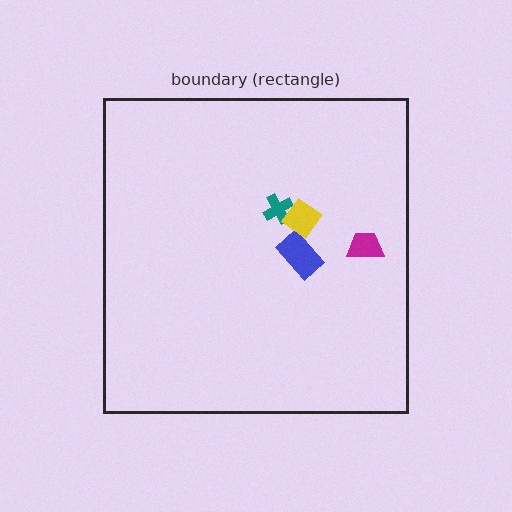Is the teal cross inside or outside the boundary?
Inside.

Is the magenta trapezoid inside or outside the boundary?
Inside.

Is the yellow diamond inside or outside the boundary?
Inside.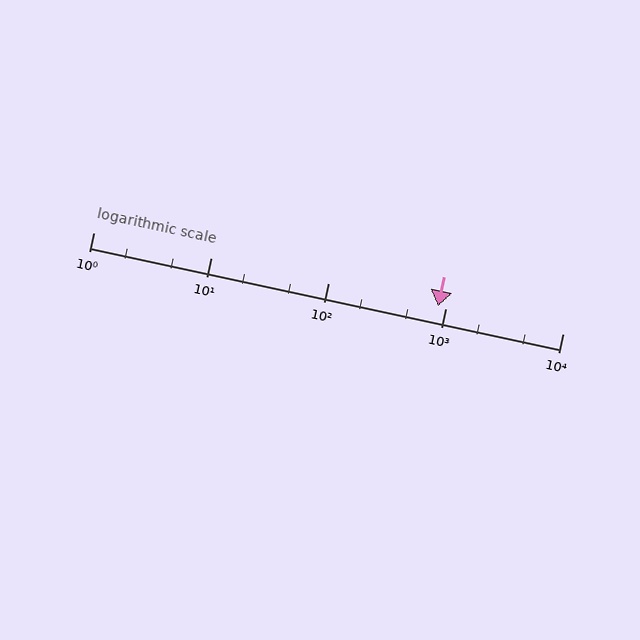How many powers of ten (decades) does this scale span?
The scale spans 4 decades, from 1 to 10000.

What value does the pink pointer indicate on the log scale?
The pointer indicates approximately 860.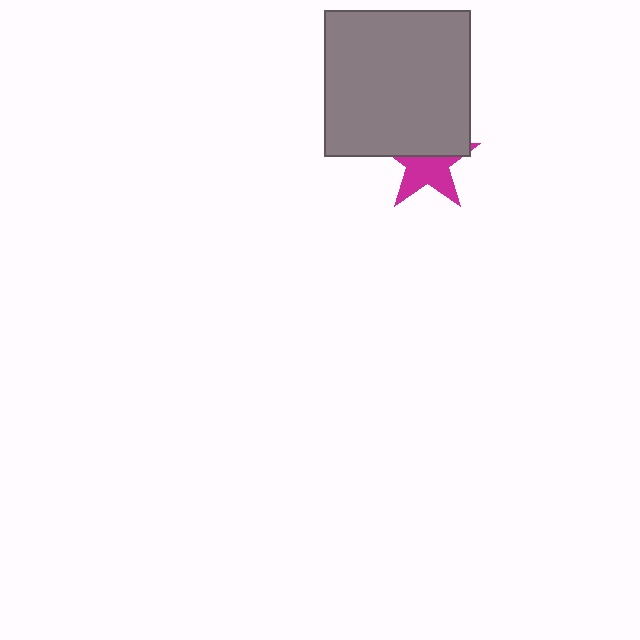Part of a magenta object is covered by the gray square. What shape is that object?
It is a star.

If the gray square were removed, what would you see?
You would see the complete magenta star.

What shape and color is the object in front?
The object in front is a gray square.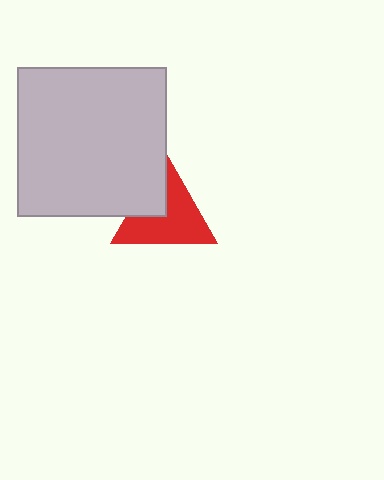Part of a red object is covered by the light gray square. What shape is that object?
It is a triangle.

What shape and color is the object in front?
The object in front is a light gray square.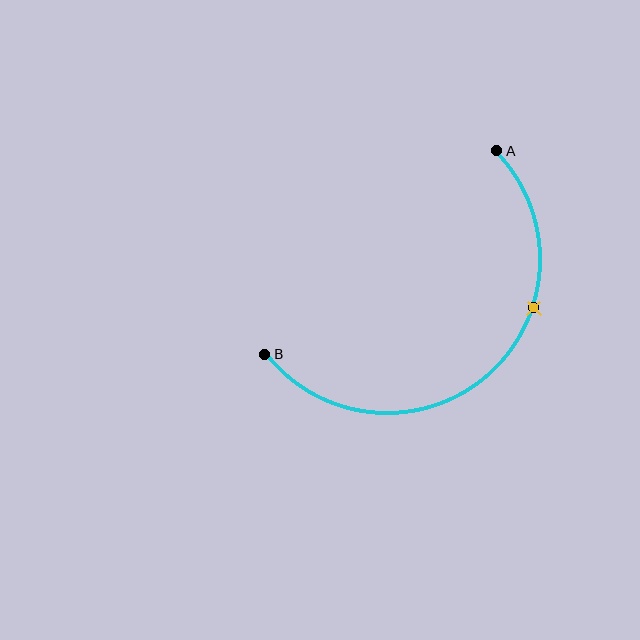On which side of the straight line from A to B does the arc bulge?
The arc bulges below and to the right of the straight line connecting A and B.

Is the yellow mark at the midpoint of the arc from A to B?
No. The yellow mark lies on the arc but is closer to endpoint A. The arc midpoint would be at the point on the curve equidistant along the arc from both A and B.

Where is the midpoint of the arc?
The arc midpoint is the point on the curve farthest from the straight line joining A and B. It sits below and to the right of that line.